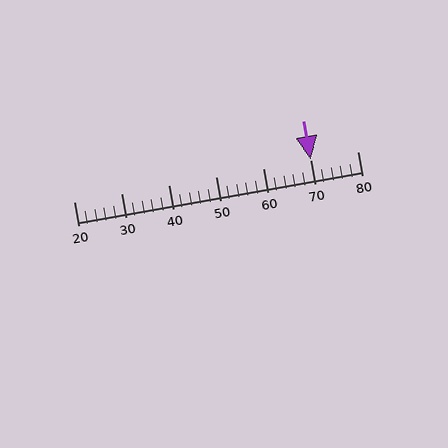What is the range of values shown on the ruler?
The ruler shows values from 20 to 80.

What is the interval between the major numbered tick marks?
The major tick marks are spaced 10 units apart.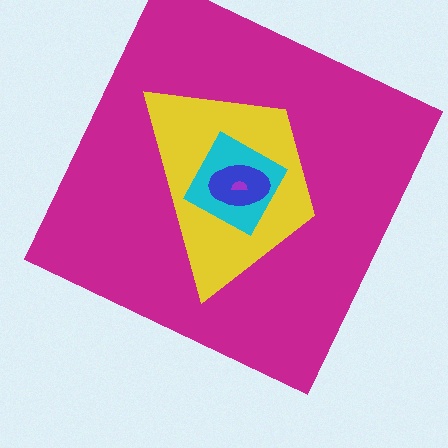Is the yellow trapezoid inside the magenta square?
Yes.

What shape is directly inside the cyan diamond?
The blue ellipse.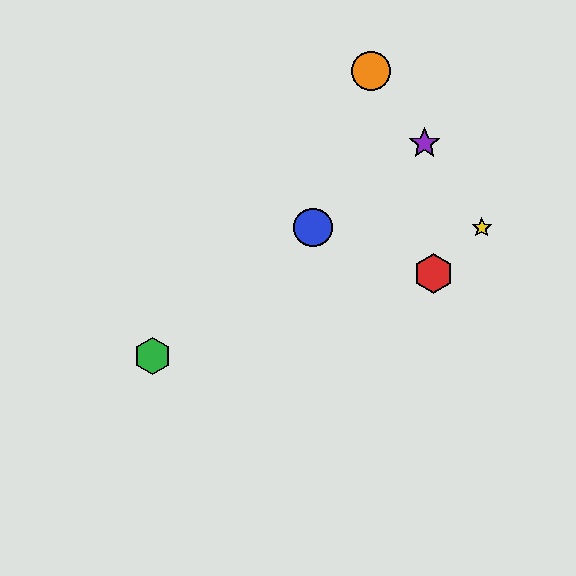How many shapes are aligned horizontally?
2 shapes (the blue circle, the yellow star) are aligned horizontally.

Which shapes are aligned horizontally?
The blue circle, the yellow star are aligned horizontally.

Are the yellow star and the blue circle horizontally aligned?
Yes, both are at y≈228.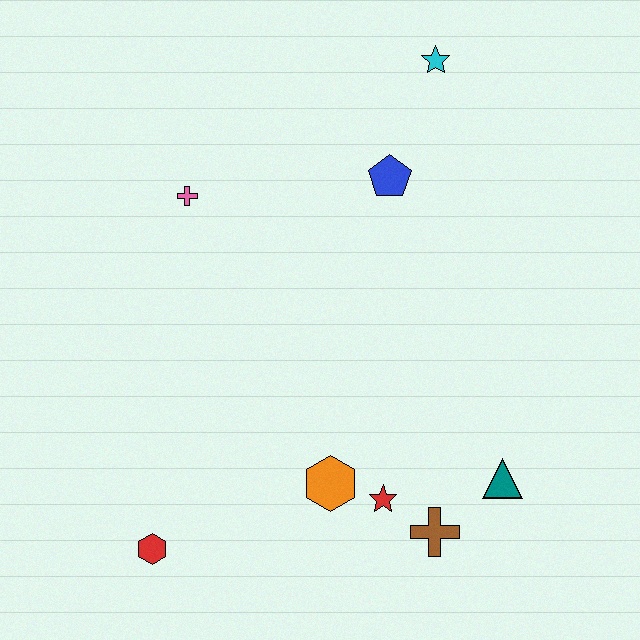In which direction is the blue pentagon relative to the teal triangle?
The blue pentagon is above the teal triangle.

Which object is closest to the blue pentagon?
The cyan star is closest to the blue pentagon.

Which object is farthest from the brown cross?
The cyan star is farthest from the brown cross.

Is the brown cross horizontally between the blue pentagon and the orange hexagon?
No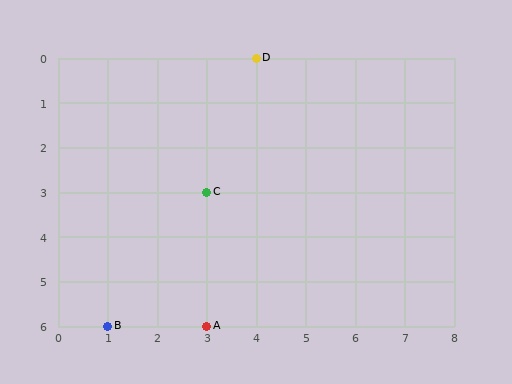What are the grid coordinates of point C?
Point C is at grid coordinates (3, 3).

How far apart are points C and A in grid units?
Points C and A are 3 rows apart.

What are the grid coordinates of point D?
Point D is at grid coordinates (4, 0).